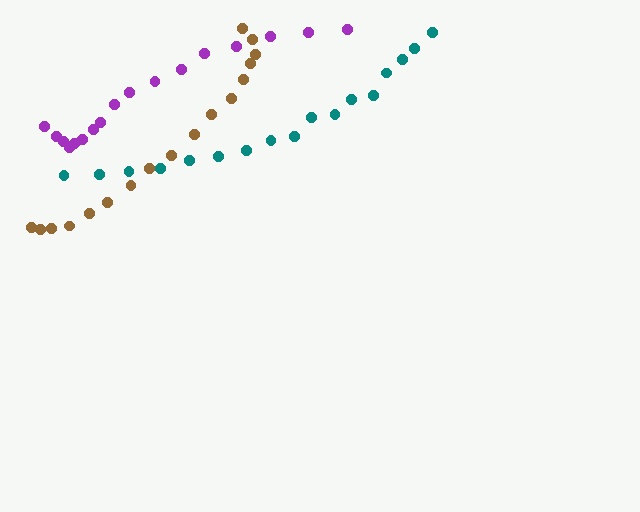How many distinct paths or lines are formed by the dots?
There are 3 distinct paths.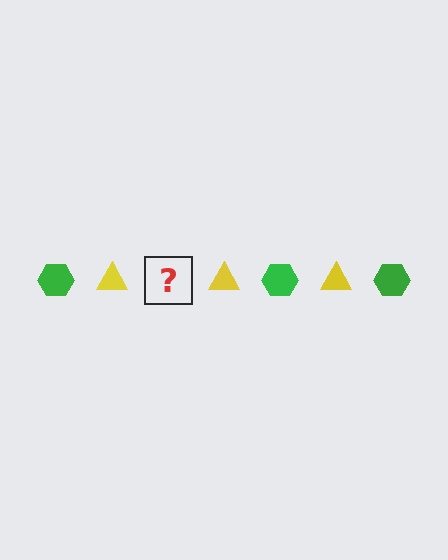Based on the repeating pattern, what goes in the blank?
The blank should be a green hexagon.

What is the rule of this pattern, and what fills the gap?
The rule is that the pattern alternates between green hexagon and yellow triangle. The gap should be filled with a green hexagon.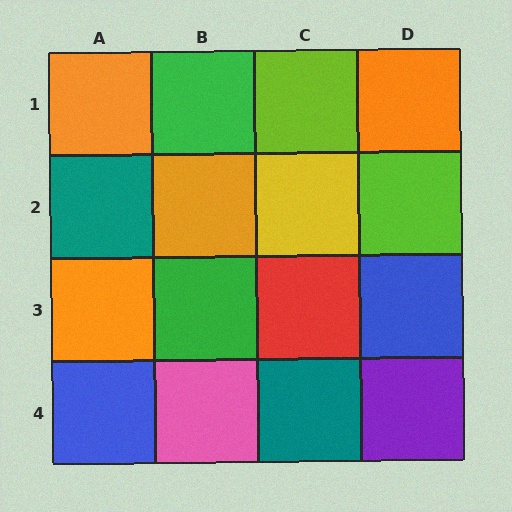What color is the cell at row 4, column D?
Purple.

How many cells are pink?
1 cell is pink.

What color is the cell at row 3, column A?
Orange.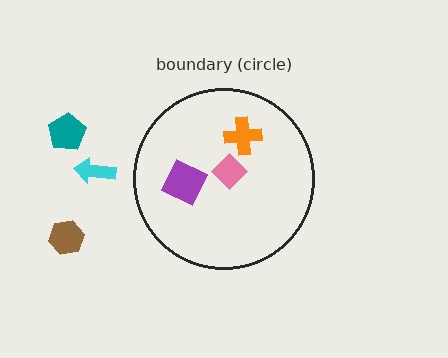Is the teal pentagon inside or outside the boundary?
Outside.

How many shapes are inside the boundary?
3 inside, 3 outside.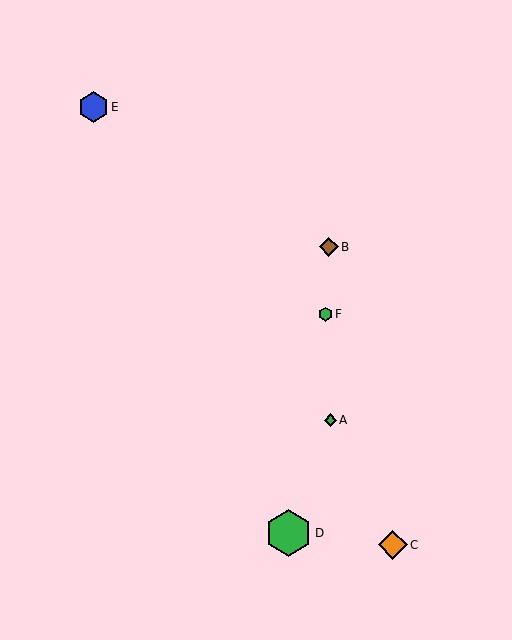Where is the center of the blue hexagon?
The center of the blue hexagon is at (93, 107).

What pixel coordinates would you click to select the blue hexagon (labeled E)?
Click at (93, 107) to select the blue hexagon E.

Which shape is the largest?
The green hexagon (labeled D) is the largest.